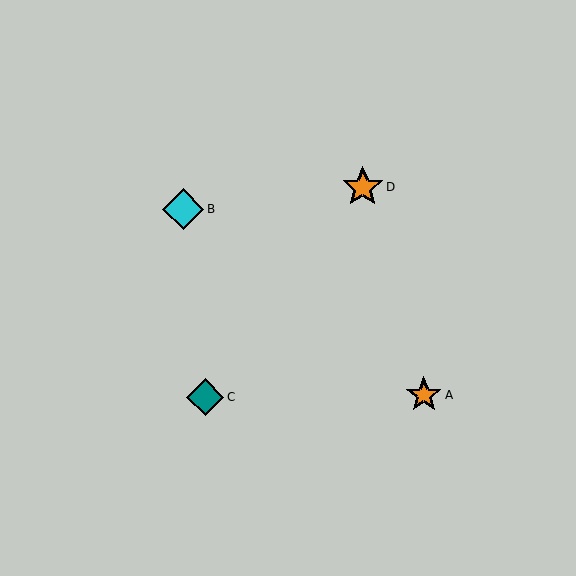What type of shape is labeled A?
Shape A is an orange star.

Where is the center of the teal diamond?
The center of the teal diamond is at (205, 397).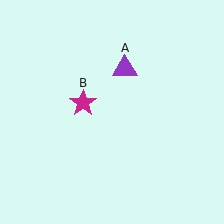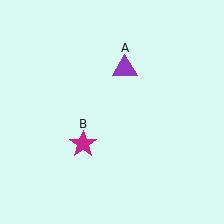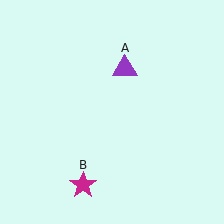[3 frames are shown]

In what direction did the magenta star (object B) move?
The magenta star (object B) moved down.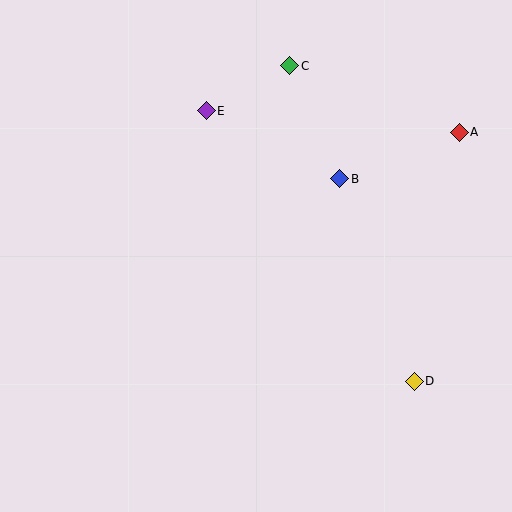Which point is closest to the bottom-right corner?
Point D is closest to the bottom-right corner.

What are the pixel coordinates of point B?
Point B is at (340, 179).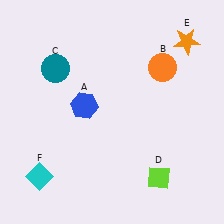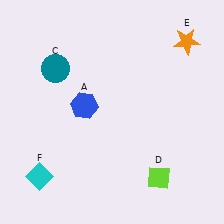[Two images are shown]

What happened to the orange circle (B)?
The orange circle (B) was removed in Image 2. It was in the top-right area of Image 1.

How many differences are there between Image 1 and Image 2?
There is 1 difference between the two images.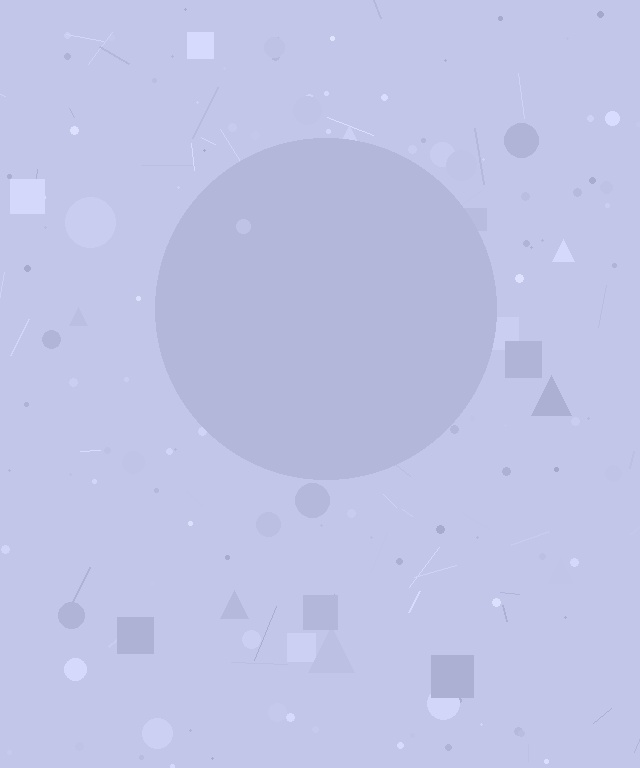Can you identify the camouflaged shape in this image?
The camouflaged shape is a circle.